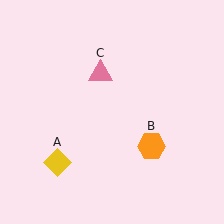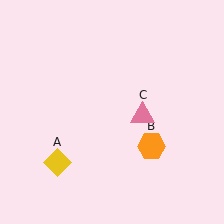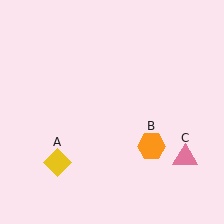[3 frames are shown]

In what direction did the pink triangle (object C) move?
The pink triangle (object C) moved down and to the right.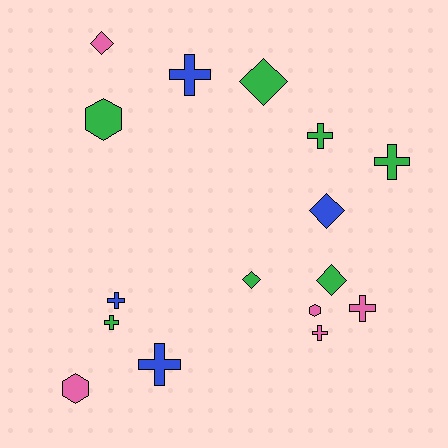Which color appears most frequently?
Green, with 7 objects.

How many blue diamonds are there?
There is 1 blue diamond.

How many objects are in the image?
There are 16 objects.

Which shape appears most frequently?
Cross, with 8 objects.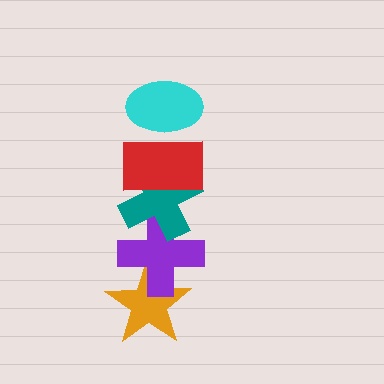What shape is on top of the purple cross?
The teal cross is on top of the purple cross.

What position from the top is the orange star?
The orange star is 5th from the top.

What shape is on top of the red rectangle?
The cyan ellipse is on top of the red rectangle.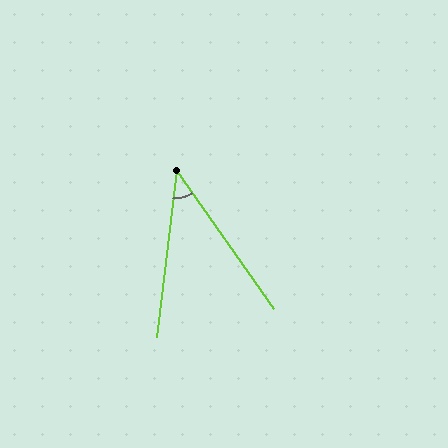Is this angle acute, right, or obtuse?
It is acute.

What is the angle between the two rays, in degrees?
Approximately 42 degrees.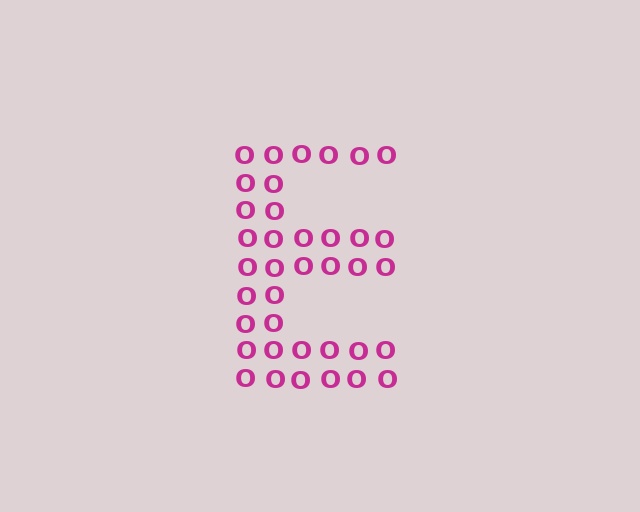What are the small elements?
The small elements are letter O's.